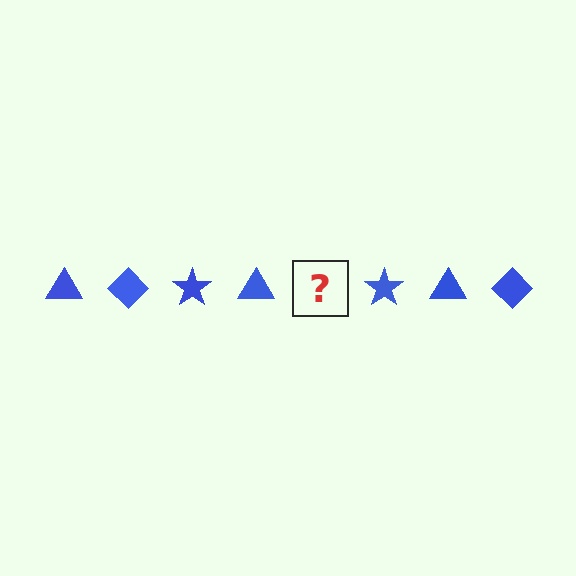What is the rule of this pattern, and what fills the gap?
The rule is that the pattern cycles through triangle, diamond, star shapes in blue. The gap should be filled with a blue diamond.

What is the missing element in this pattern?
The missing element is a blue diamond.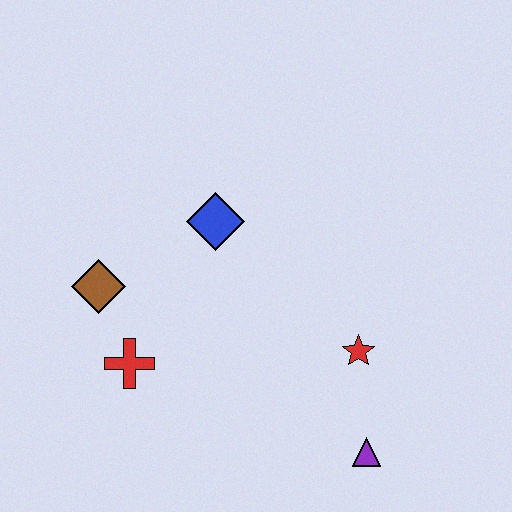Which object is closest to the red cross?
The brown diamond is closest to the red cross.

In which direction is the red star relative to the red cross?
The red star is to the right of the red cross.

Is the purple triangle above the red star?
No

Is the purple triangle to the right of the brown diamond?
Yes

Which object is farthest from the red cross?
The purple triangle is farthest from the red cross.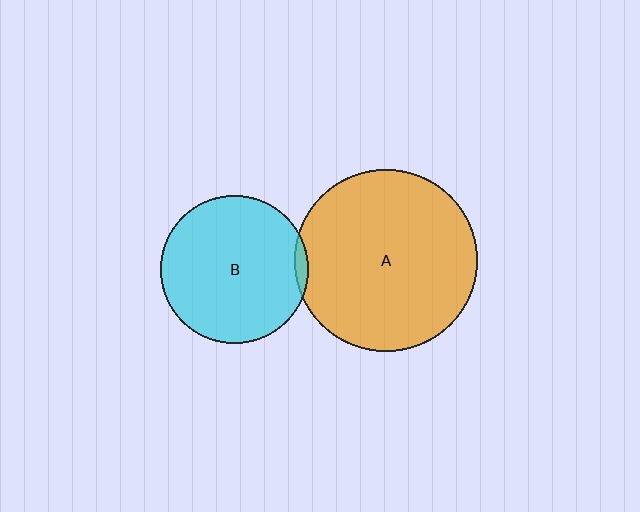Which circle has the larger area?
Circle A (orange).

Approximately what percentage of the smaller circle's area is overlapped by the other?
Approximately 5%.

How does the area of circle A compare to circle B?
Approximately 1.5 times.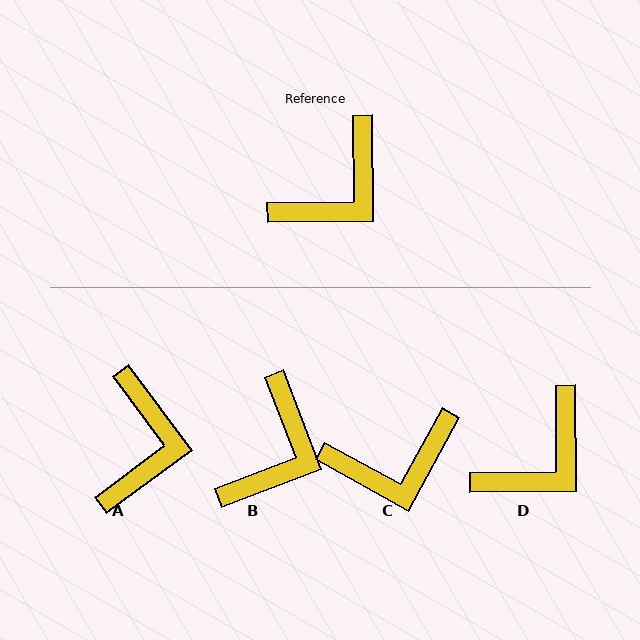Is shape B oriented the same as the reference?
No, it is off by about 21 degrees.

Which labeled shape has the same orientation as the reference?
D.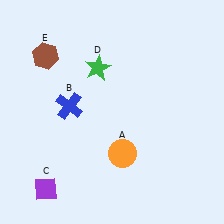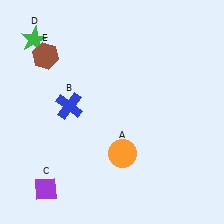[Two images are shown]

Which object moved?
The green star (D) moved left.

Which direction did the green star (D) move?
The green star (D) moved left.